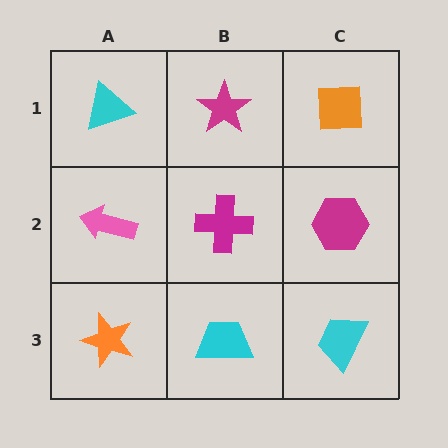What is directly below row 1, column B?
A magenta cross.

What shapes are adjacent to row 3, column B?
A magenta cross (row 2, column B), an orange star (row 3, column A), a cyan trapezoid (row 3, column C).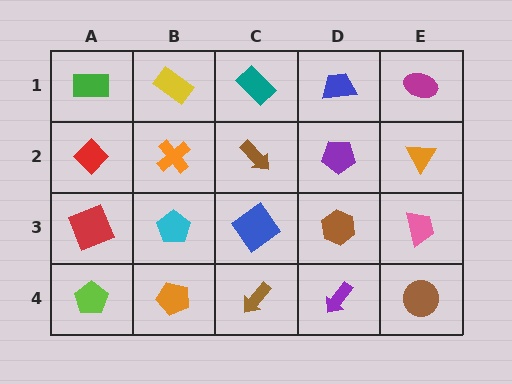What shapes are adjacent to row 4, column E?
A pink trapezoid (row 3, column E), a purple arrow (row 4, column D).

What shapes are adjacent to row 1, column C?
A brown arrow (row 2, column C), a yellow rectangle (row 1, column B), a blue trapezoid (row 1, column D).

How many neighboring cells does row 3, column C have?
4.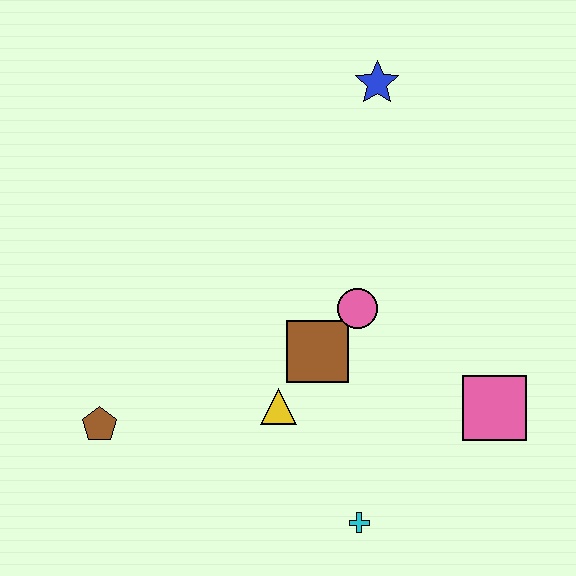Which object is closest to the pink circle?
The brown square is closest to the pink circle.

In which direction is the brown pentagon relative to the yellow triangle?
The brown pentagon is to the left of the yellow triangle.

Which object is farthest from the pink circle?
The brown pentagon is farthest from the pink circle.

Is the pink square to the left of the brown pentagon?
No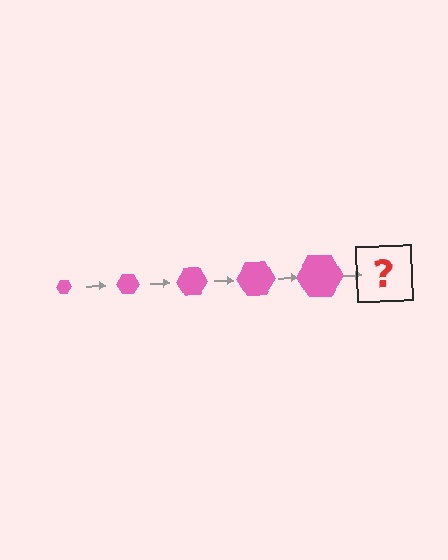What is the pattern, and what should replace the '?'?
The pattern is that the hexagon gets progressively larger each step. The '?' should be a pink hexagon, larger than the previous one.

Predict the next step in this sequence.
The next step is a pink hexagon, larger than the previous one.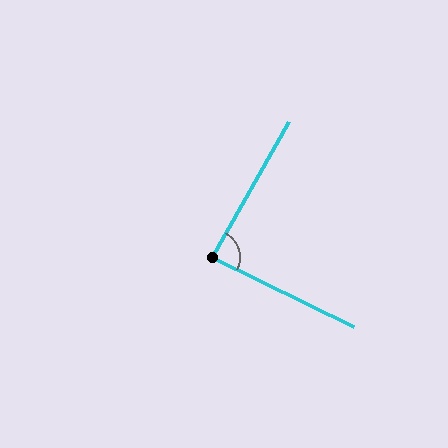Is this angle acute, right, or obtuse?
It is approximately a right angle.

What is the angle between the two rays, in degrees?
Approximately 87 degrees.